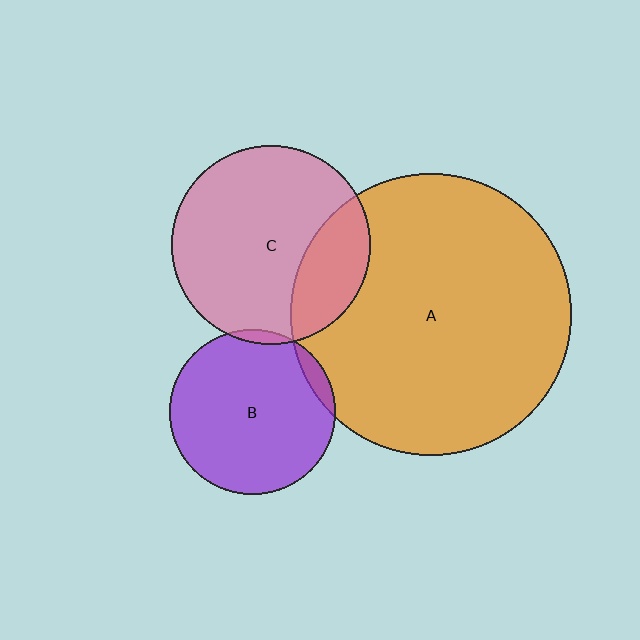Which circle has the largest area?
Circle A (orange).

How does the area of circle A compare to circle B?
Approximately 2.9 times.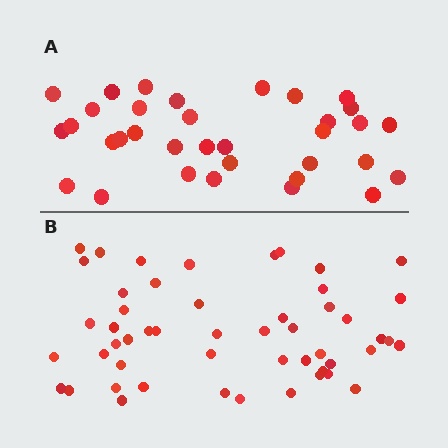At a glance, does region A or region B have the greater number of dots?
Region B (the bottom region) has more dots.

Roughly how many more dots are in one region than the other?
Region B has approximately 15 more dots than region A.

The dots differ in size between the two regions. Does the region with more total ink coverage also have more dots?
No. Region A has more total ink coverage because its dots are larger, but region B actually contains more individual dots. Total area can be misleading — the number of items is what matters here.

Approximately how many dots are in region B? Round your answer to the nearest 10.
About 50 dots. (The exact count is 51, which rounds to 50.)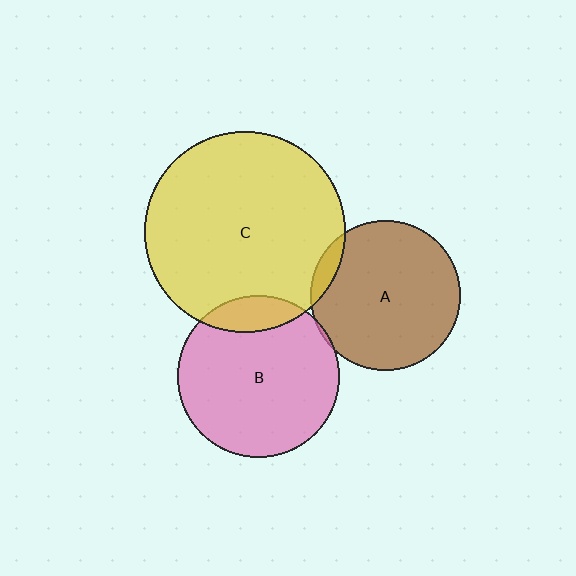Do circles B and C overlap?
Yes.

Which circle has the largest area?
Circle C (yellow).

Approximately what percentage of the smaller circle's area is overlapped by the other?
Approximately 15%.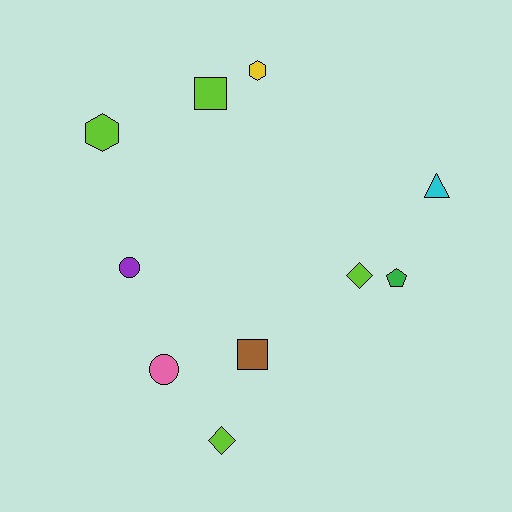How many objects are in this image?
There are 10 objects.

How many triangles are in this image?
There is 1 triangle.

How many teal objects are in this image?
There are no teal objects.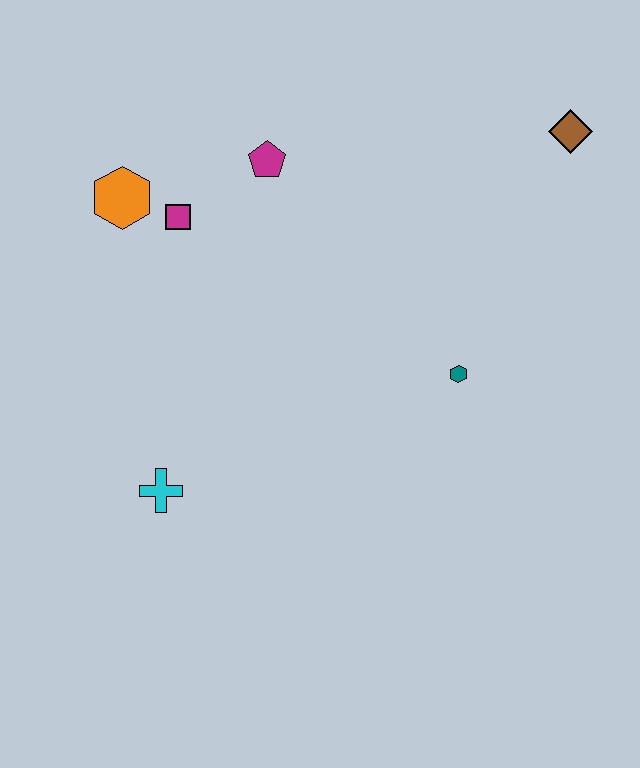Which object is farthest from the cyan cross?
The brown diamond is farthest from the cyan cross.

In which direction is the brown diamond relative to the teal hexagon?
The brown diamond is above the teal hexagon.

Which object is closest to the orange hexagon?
The magenta square is closest to the orange hexagon.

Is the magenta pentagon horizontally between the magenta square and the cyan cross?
No